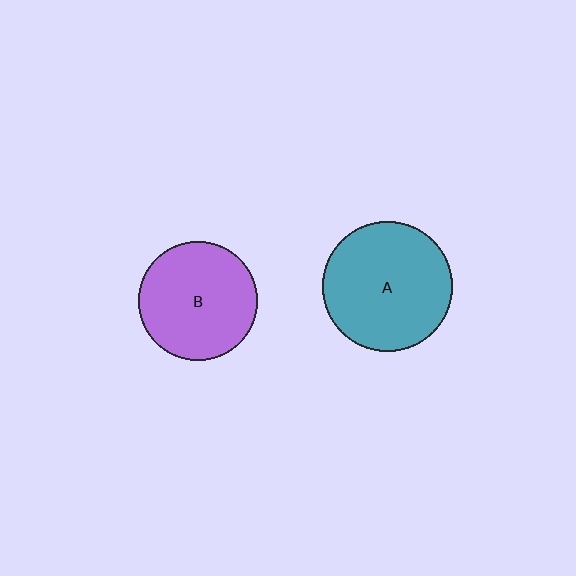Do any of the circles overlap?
No, none of the circles overlap.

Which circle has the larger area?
Circle A (teal).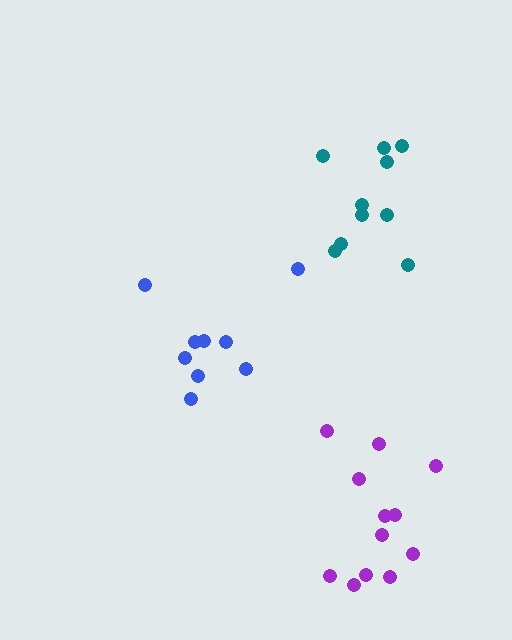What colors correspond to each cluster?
The clusters are colored: teal, blue, purple.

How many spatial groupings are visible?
There are 3 spatial groupings.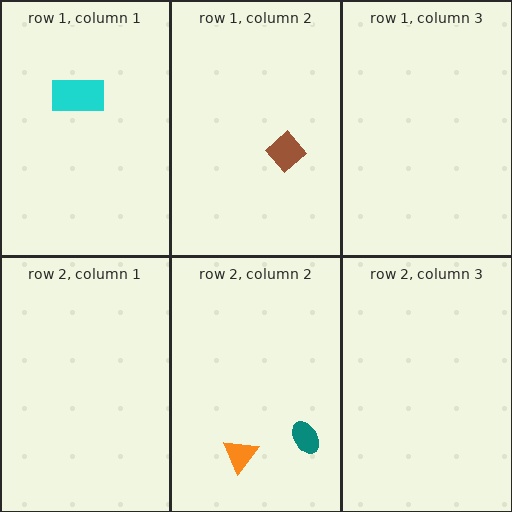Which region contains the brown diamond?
The row 1, column 2 region.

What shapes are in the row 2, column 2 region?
The orange triangle, the teal ellipse.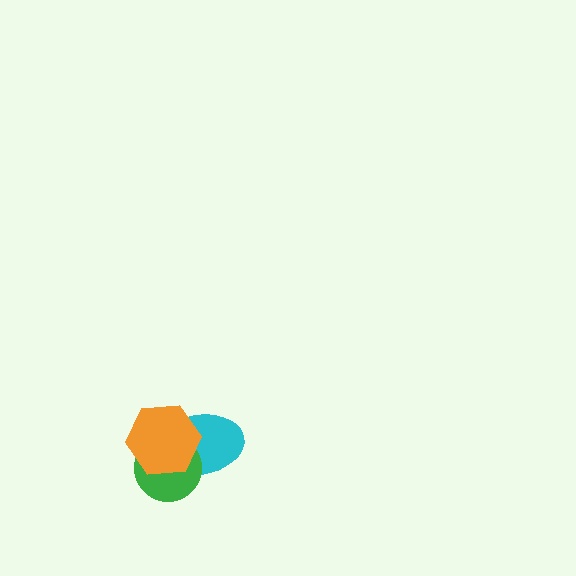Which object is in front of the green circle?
The orange hexagon is in front of the green circle.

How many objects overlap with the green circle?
2 objects overlap with the green circle.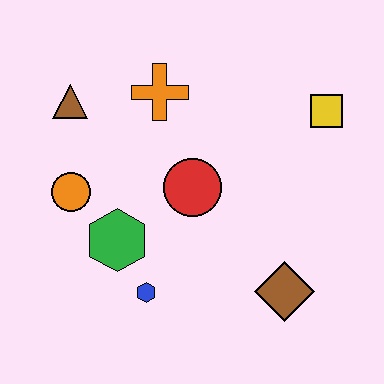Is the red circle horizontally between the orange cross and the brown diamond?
Yes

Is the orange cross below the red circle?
No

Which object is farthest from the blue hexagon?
The yellow square is farthest from the blue hexagon.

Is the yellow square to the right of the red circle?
Yes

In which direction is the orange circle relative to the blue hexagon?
The orange circle is above the blue hexagon.